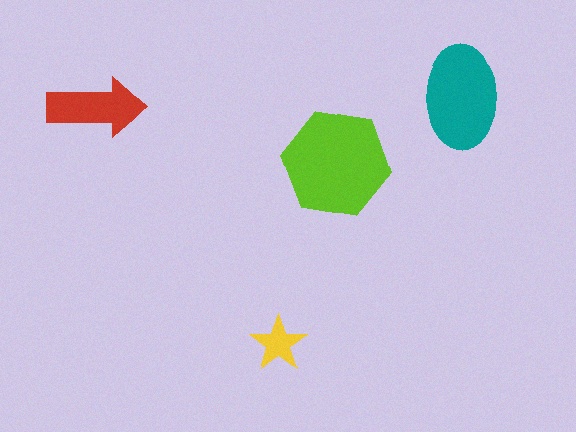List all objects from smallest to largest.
The yellow star, the red arrow, the teal ellipse, the lime hexagon.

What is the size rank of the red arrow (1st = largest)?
3rd.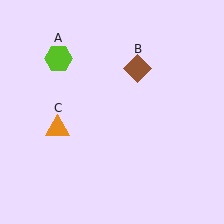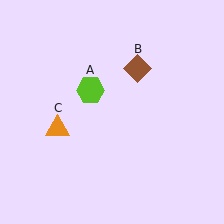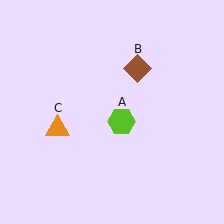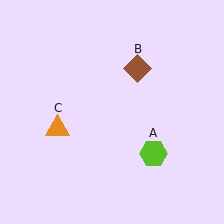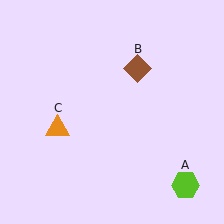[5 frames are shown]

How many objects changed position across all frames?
1 object changed position: lime hexagon (object A).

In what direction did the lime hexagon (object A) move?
The lime hexagon (object A) moved down and to the right.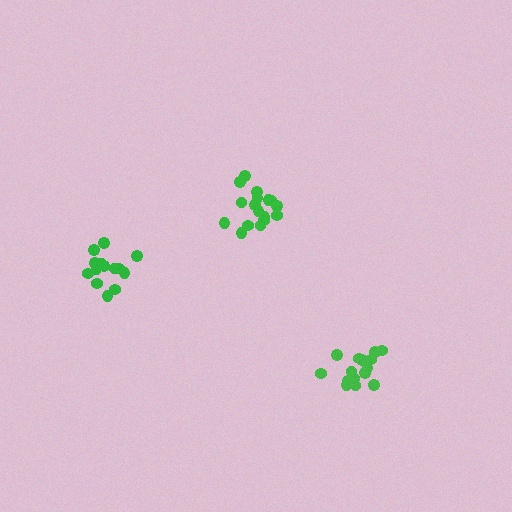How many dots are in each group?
Group 1: 17 dots, Group 2: 15 dots, Group 3: 15 dots (47 total).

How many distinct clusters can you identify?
There are 3 distinct clusters.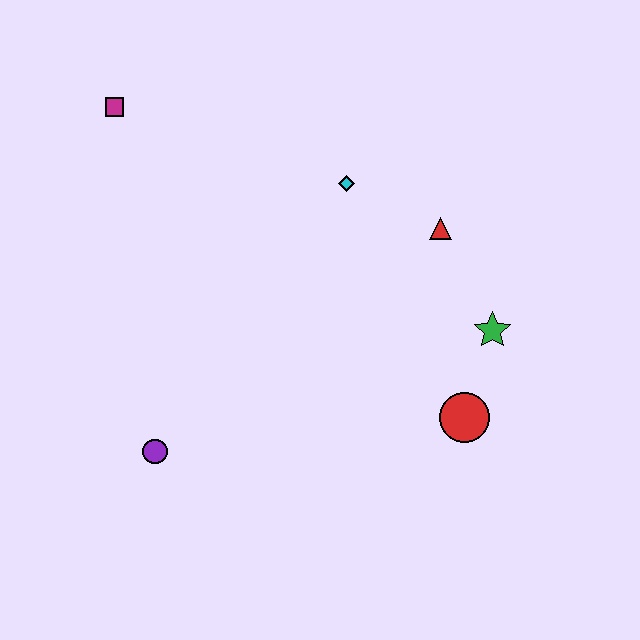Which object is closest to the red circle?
The green star is closest to the red circle.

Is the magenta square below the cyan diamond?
No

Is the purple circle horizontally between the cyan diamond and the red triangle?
No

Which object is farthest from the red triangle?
The purple circle is farthest from the red triangle.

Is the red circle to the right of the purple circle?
Yes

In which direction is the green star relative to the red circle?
The green star is above the red circle.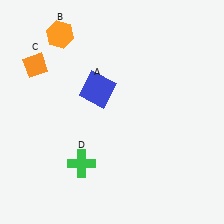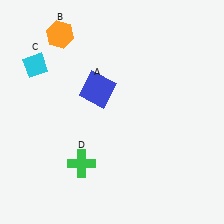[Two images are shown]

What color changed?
The diamond (C) changed from orange in Image 1 to cyan in Image 2.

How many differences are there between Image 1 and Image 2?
There is 1 difference between the two images.